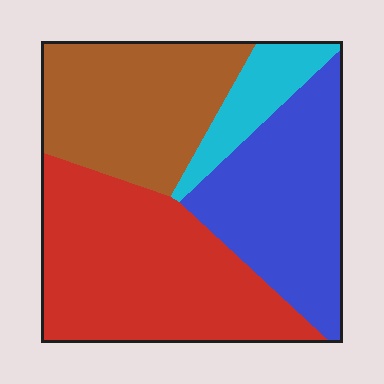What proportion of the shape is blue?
Blue takes up about one quarter (1/4) of the shape.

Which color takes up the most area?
Red, at roughly 35%.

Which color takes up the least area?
Cyan, at roughly 10%.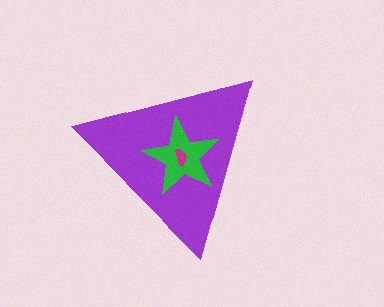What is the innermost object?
The magenta semicircle.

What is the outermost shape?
The purple triangle.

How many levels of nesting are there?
3.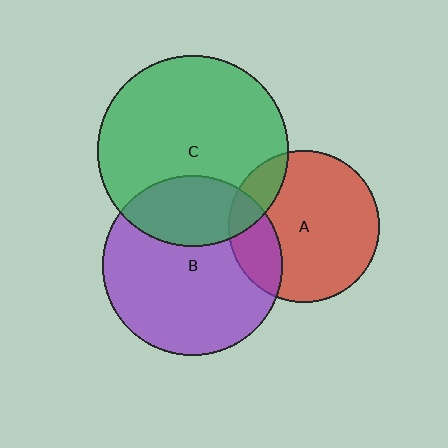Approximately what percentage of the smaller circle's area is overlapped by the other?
Approximately 20%.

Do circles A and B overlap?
Yes.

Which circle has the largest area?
Circle C (green).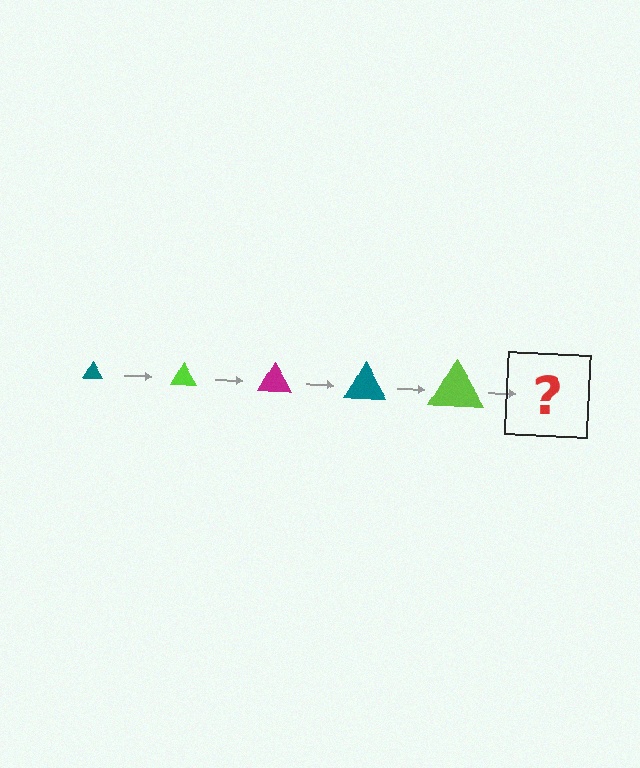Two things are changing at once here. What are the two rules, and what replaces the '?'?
The two rules are that the triangle grows larger each step and the color cycles through teal, lime, and magenta. The '?' should be a magenta triangle, larger than the previous one.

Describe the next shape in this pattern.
It should be a magenta triangle, larger than the previous one.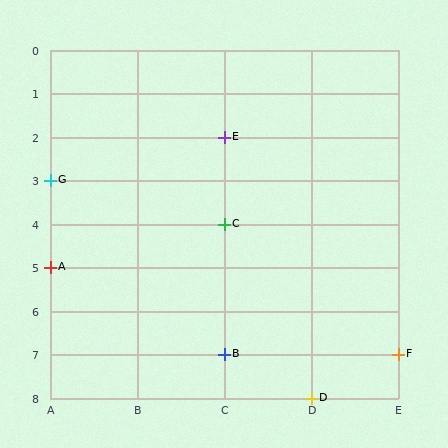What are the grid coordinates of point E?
Point E is at grid coordinates (C, 2).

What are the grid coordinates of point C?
Point C is at grid coordinates (C, 4).